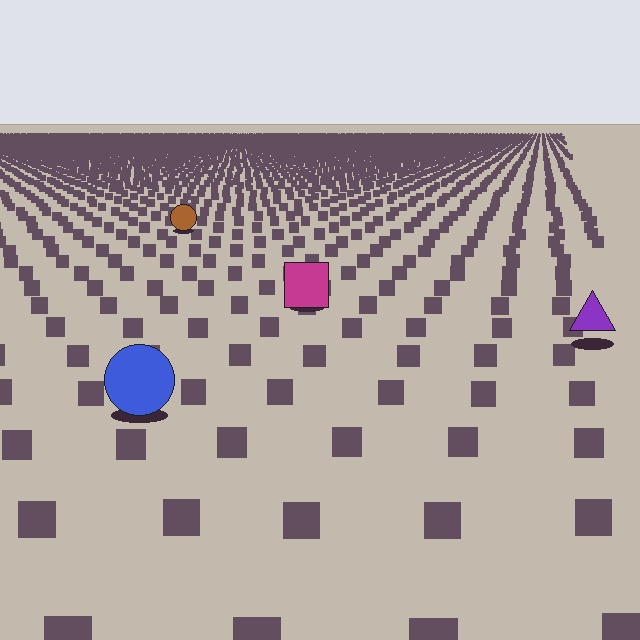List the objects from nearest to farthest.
From nearest to farthest: the blue circle, the purple triangle, the magenta square, the brown circle.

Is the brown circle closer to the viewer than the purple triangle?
No. The purple triangle is closer — you can tell from the texture gradient: the ground texture is coarser near it.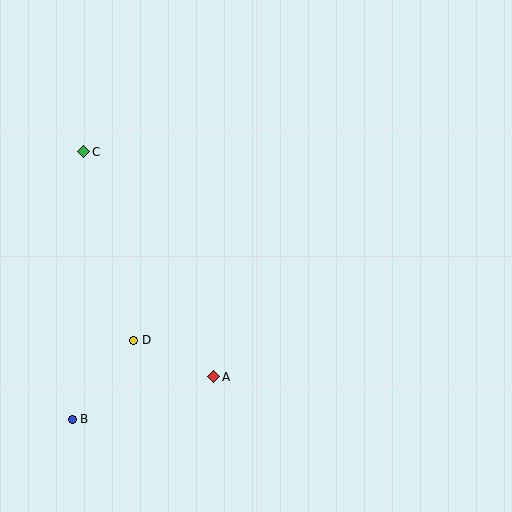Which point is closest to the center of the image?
Point A at (214, 377) is closest to the center.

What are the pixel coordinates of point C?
Point C is at (84, 152).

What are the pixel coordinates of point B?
Point B is at (72, 419).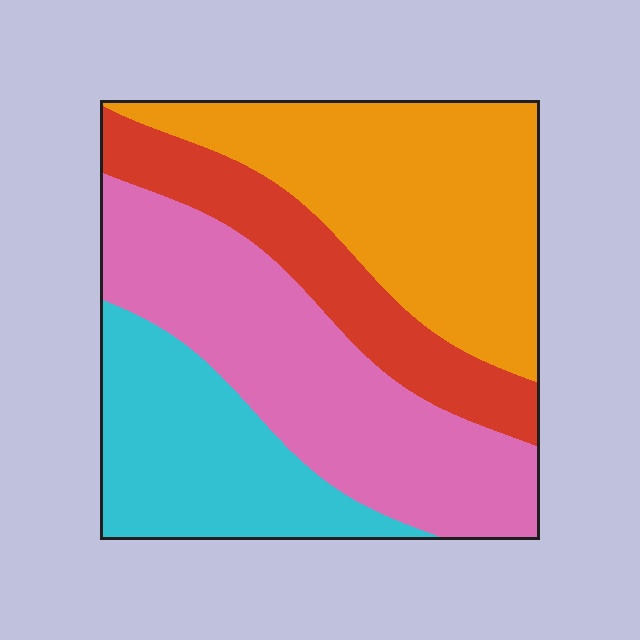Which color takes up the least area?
Red, at roughly 15%.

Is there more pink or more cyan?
Pink.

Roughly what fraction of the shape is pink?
Pink takes up about one third (1/3) of the shape.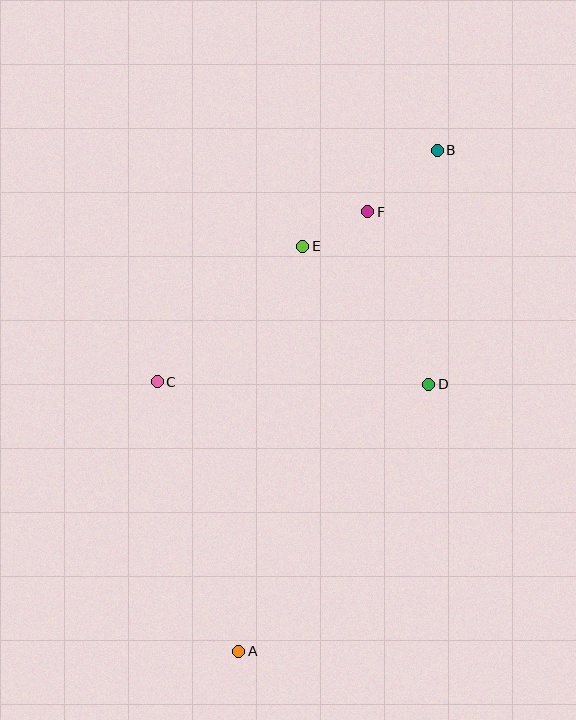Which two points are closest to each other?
Points E and F are closest to each other.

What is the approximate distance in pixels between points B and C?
The distance between B and C is approximately 363 pixels.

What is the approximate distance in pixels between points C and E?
The distance between C and E is approximately 199 pixels.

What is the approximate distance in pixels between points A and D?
The distance between A and D is approximately 328 pixels.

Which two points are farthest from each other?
Points A and B are farthest from each other.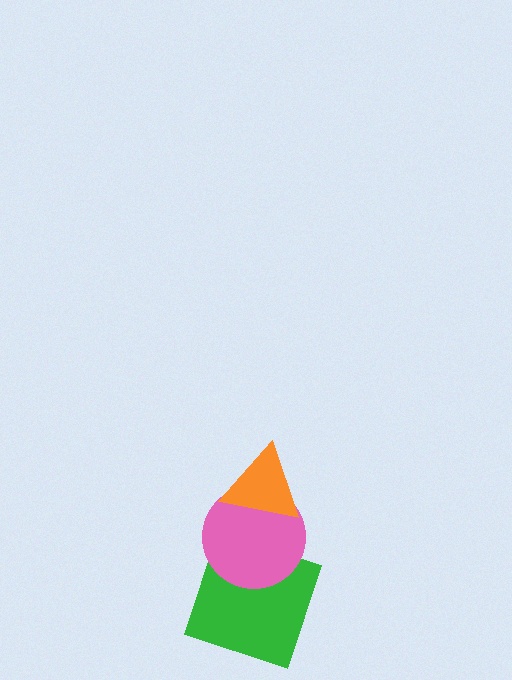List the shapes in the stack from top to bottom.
From top to bottom: the orange triangle, the pink circle, the green square.